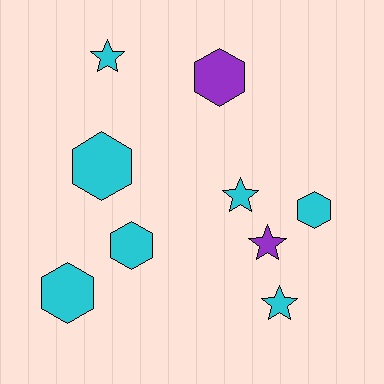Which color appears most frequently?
Cyan, with 7 objects.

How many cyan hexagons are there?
There are 4 cyan hexagons.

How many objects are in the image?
There are 9 objects.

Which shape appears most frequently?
Hexagon, with 5 objects.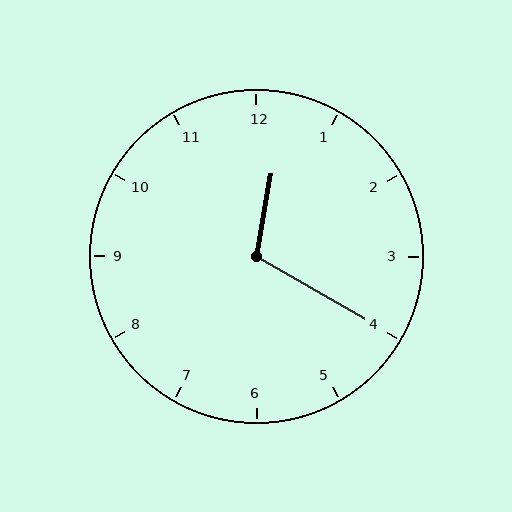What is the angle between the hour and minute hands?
Approximately 110 degrees.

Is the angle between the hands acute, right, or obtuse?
It is obtuse.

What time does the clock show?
12:20.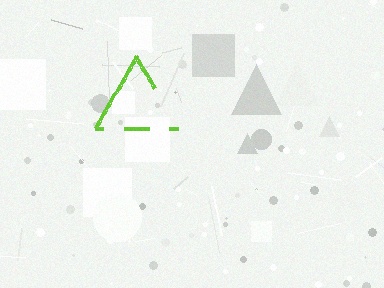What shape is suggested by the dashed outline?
The dashed outline suggests a triangle.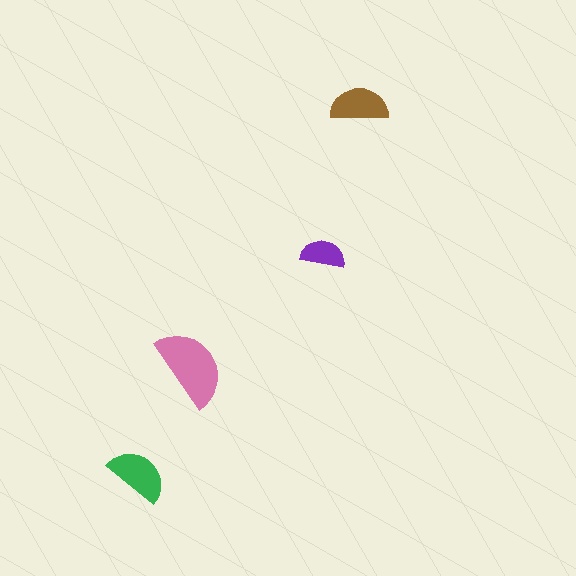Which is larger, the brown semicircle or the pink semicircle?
The pink one.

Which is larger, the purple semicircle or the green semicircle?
The green one.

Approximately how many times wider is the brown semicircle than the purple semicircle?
About 1.5 times wider.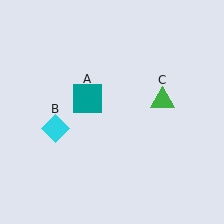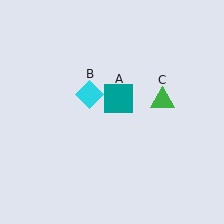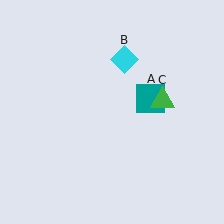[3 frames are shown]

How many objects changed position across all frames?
2 objects changed position: teal square (object A), cyan diamond (object B).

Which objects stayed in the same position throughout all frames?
Green triangle (object C) remained stationary.